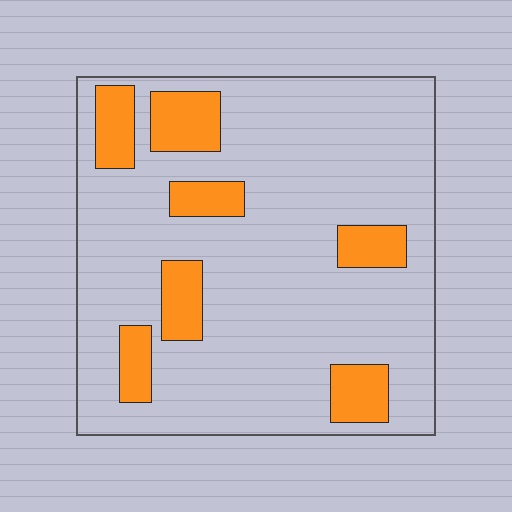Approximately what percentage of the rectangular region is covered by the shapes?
Approximately 20%.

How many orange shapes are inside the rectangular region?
7.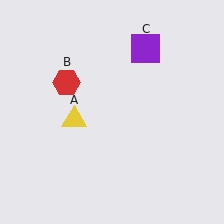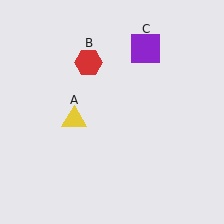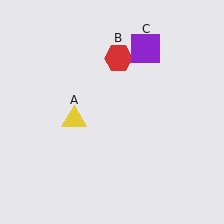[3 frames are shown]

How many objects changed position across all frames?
1 object changed position: red hexagon (object B).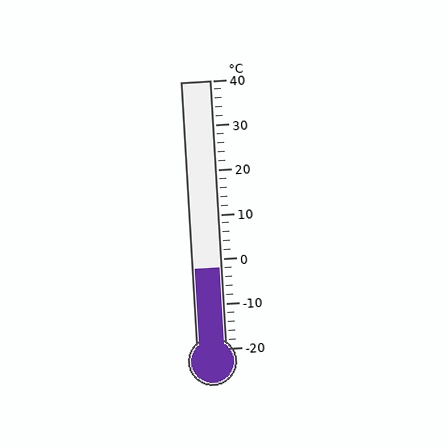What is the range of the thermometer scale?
The thermometer scale ranges from -20°C to 40°C.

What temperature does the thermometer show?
The thermometer shows approximately -2°C.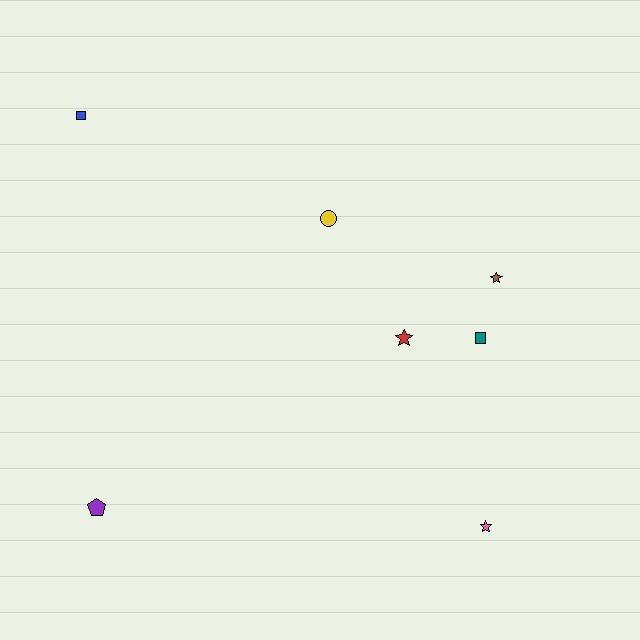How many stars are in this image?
There are 3 stars.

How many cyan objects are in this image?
There are no cyan objects.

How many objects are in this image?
There are 7 objects.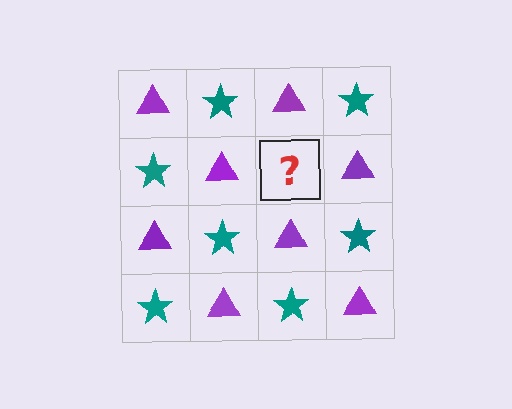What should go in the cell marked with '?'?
The missing cell should contain a teal star.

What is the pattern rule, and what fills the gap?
The rule is that it alternates purple triangle and teal star in a checkerboard pattern. The gap should be filled with a teal star.